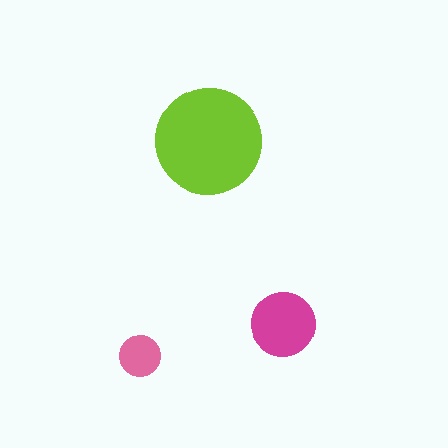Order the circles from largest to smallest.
the lime one, the magenta one, the pink one.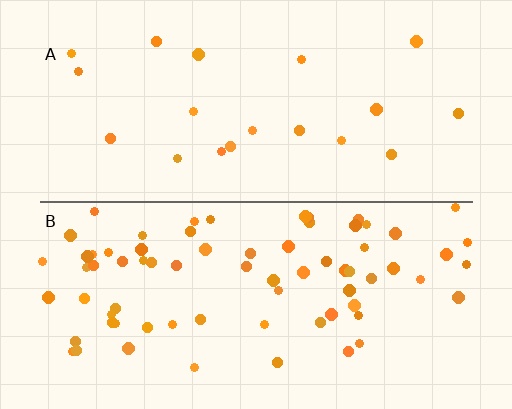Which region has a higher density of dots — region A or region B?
B (the bottom).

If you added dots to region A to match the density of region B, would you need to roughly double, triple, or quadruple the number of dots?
Approximately quadruple.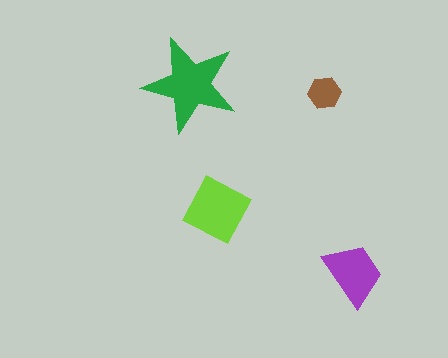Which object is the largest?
The green star.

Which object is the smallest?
The brown hexagon.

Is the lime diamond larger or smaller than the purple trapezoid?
Larger.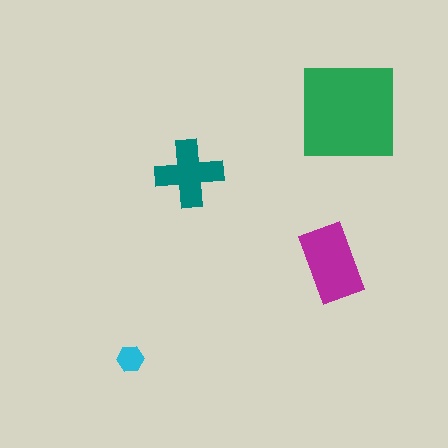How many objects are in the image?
There are 4 objects in the image.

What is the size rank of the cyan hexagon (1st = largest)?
4th.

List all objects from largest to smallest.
The green square, the magenta rectangle, the teal cross, the cyan hexagon.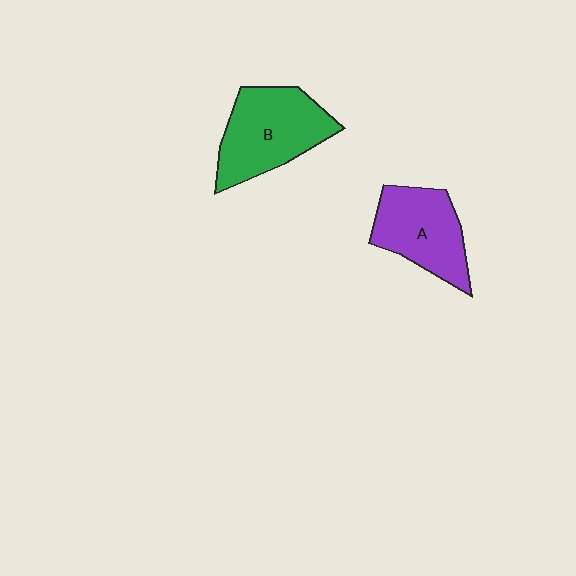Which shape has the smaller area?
Shape A (purple).